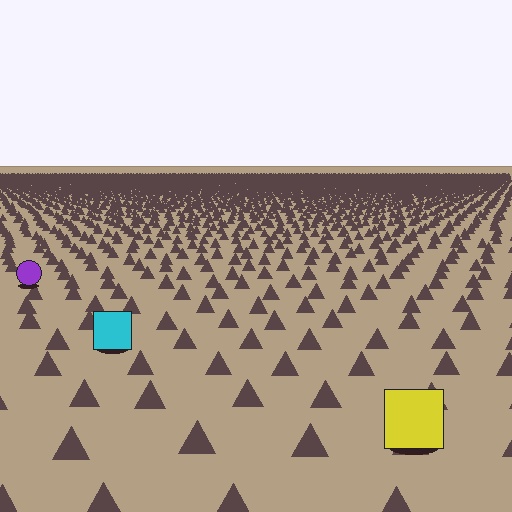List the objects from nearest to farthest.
From nearest to farthest: the yellow square, the cyan square, the purple circle.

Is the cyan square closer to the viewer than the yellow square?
No. The yellow square is closer — you can tell from the texture gradient: the ground texture is coarser near it.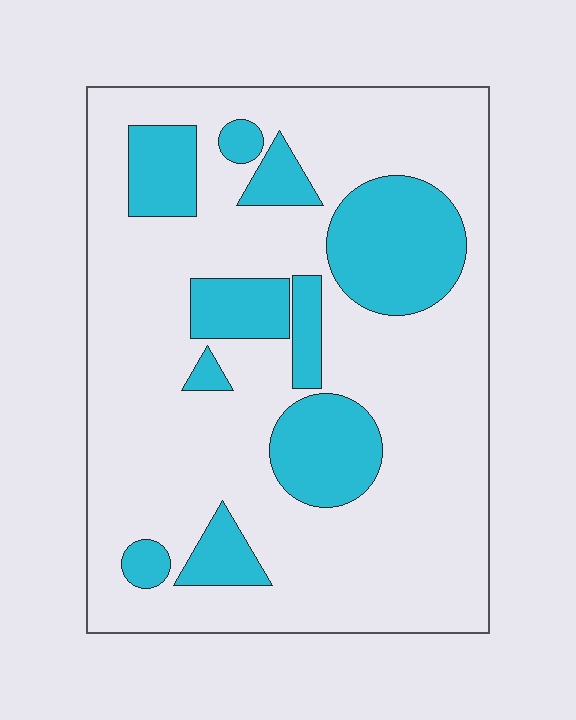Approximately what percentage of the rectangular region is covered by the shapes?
Approximately 25%.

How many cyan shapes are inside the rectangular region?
10.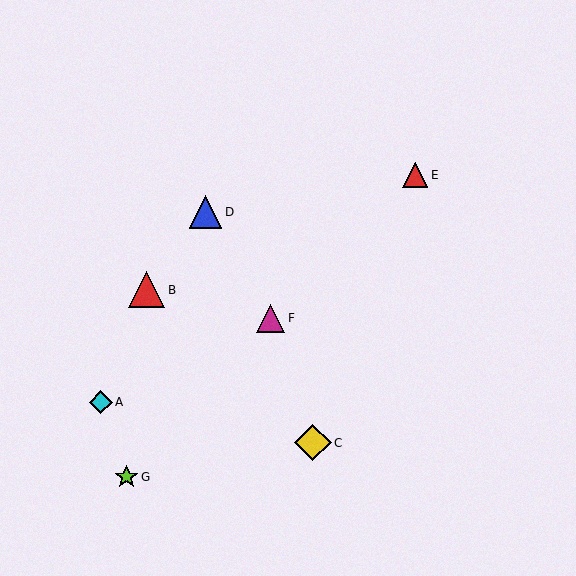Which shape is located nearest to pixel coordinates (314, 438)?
The yellow diamond (labeled C) at (313, 443) is nearest to that location.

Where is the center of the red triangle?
The center of the red triangle is at (147, 290).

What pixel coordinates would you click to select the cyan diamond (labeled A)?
Click at (101, 402) to select the cyan diamond A.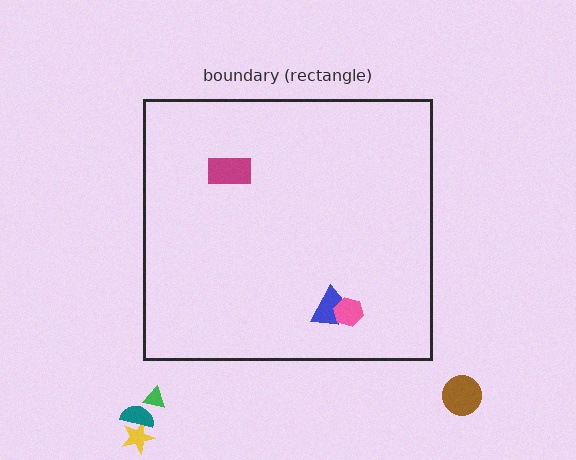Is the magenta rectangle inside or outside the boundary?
Inside.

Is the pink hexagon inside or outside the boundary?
Inside.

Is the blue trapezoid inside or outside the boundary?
Inside.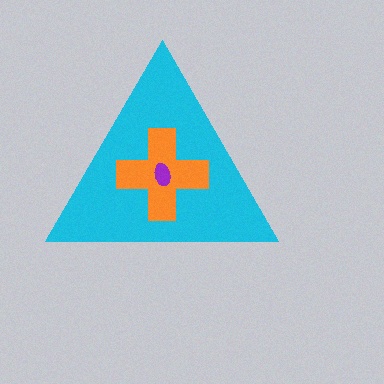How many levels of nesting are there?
3.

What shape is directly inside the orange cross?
The purple ellipse.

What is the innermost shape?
The purple ellipse.